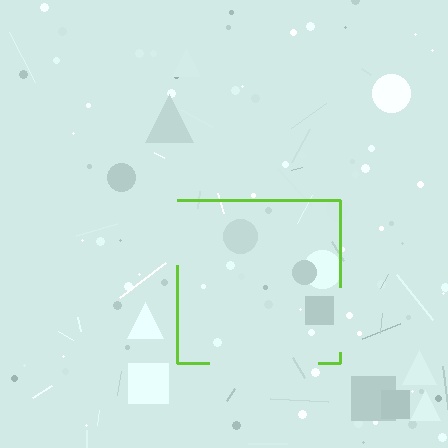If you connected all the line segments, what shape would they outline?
They would outline a square.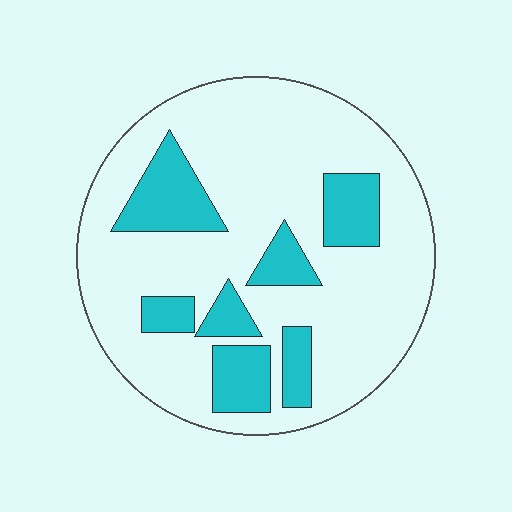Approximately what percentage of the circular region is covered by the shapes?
Approximately 25%.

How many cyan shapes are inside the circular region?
7.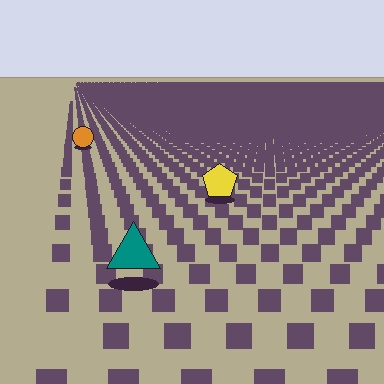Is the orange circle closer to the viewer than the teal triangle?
No. The teal triangle is closer — you can tell from the texture gradient: the ground texture is coarser near it.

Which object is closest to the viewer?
The teal triangle is closest. The texture marks near it are larger and more spread out.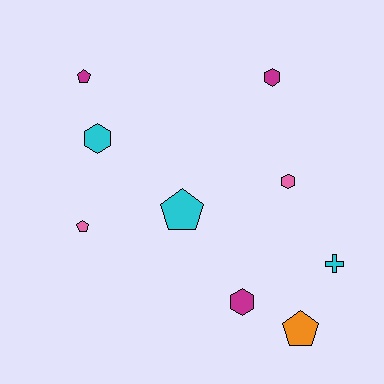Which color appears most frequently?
Magenta, with 3 objects.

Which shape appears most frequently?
Pentagon, with 4 objects.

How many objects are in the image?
There are 9 objects.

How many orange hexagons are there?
There are no orange hexagons.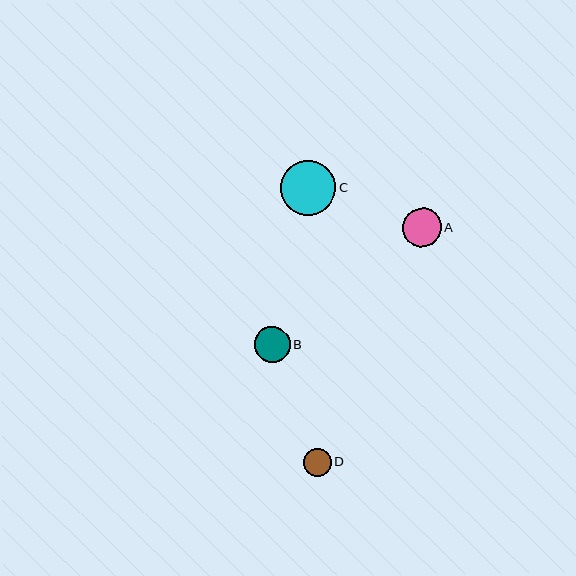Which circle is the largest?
Circle C is the largest with a size of approximately 56 pixels.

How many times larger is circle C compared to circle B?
Circle C is approximately 1.6 times the size of circle B.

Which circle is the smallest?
Circle D is the smallest with a size of approximately 28 pixels.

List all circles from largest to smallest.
From largest to smallest: C, A, B, D.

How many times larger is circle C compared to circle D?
Circle C is approximately 2.0 times the size of circle D.